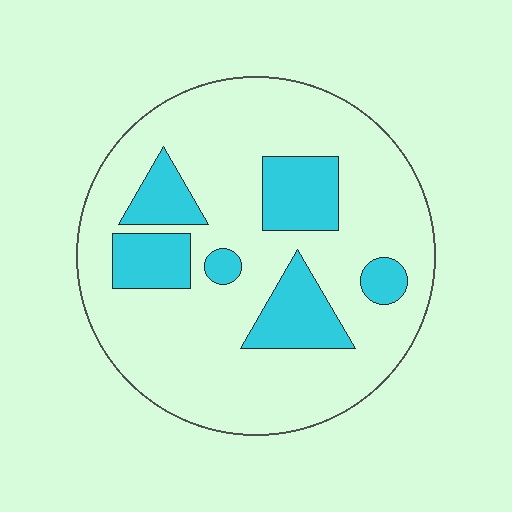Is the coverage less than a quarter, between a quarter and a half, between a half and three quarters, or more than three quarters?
Less than a quarter.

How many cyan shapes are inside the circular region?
6.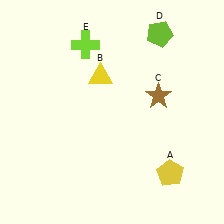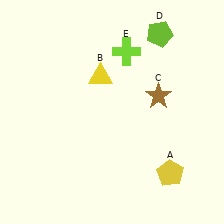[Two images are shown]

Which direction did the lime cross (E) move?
The lime cross (E) moved right.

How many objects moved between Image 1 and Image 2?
1 object moved between the two images.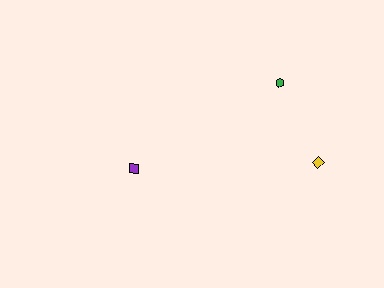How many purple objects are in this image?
There is 1 purple object.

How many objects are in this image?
There are 3 objects.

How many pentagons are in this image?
There are no pentagons.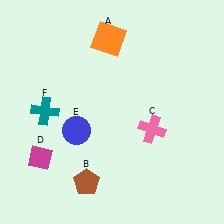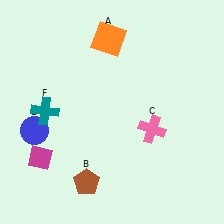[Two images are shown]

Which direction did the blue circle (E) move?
The blue circle (E) moved left.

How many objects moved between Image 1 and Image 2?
1 object moved between the two images.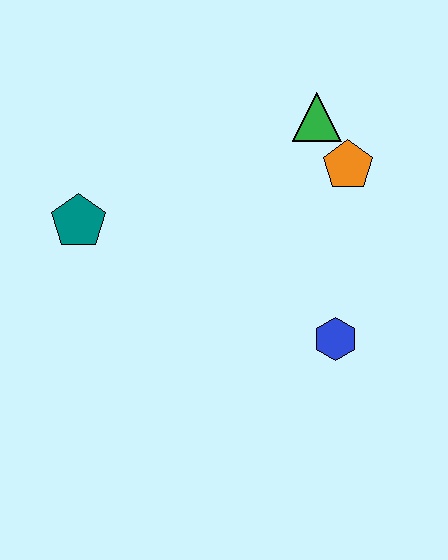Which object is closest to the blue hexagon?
The orange pentagon is closest to the blue hexagon.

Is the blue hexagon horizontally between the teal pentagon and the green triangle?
No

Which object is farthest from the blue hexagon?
The teal pentagon is farthest from the blue hexagon.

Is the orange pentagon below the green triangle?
Yes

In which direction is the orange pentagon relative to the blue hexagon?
The orange pentagon is above the blue hexagon.